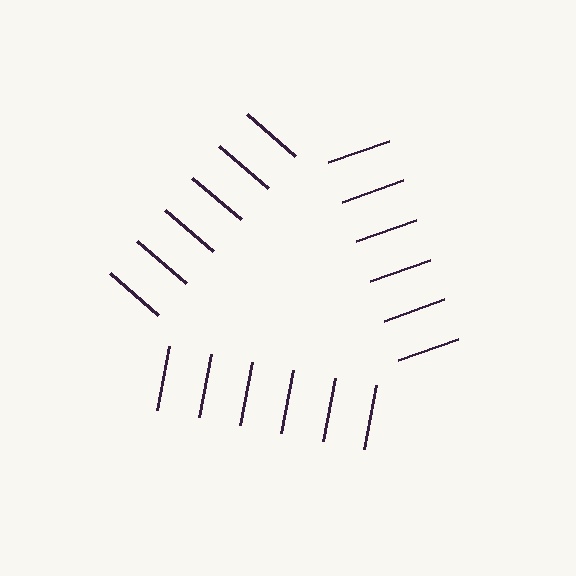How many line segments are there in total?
18 — 6 along each of the 3 edges.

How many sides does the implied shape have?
3 sides — the line-ends trace a triangle.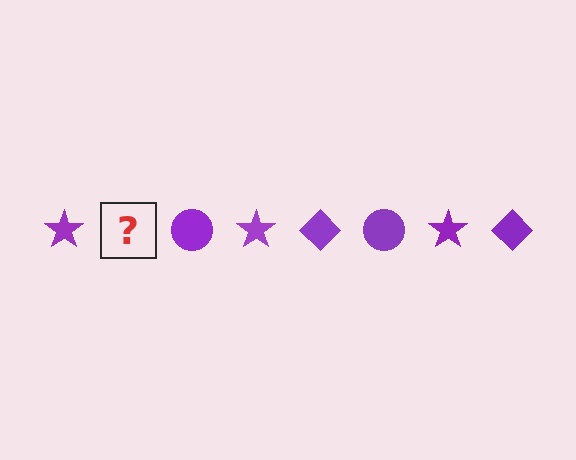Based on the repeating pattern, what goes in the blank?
The blank should be a purple diamond.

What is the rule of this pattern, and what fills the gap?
The rule is that the pattern cycles through star, diamond, circle shapes in purple. The gap should be filled with a purple diamond.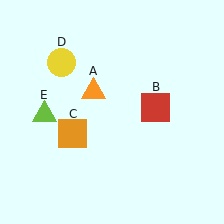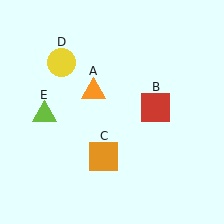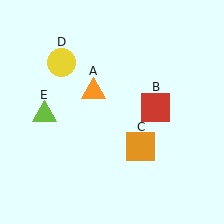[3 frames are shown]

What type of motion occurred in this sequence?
The orange square (object C) rotated counterclockwise around the center of the scene.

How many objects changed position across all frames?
1 object changed position: orange square (object C).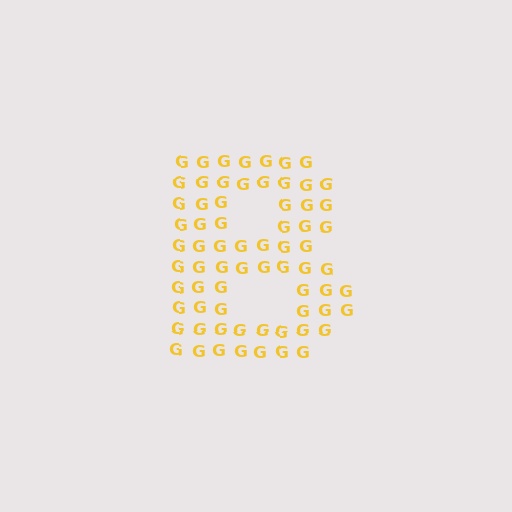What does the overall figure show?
The overall figure shows the letter B.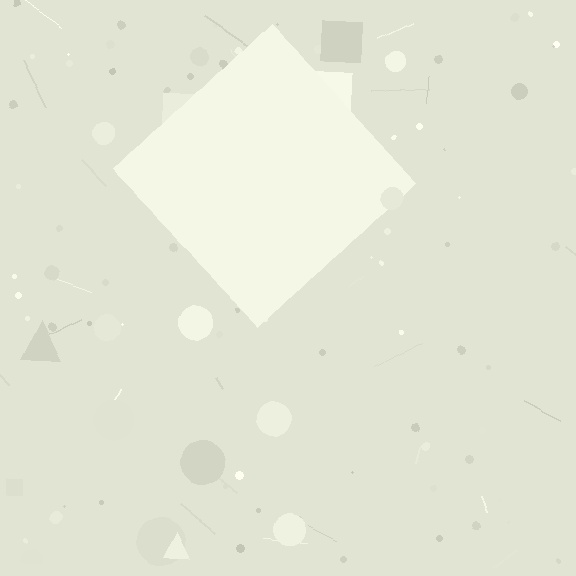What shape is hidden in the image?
A diamond is hidden in the image.